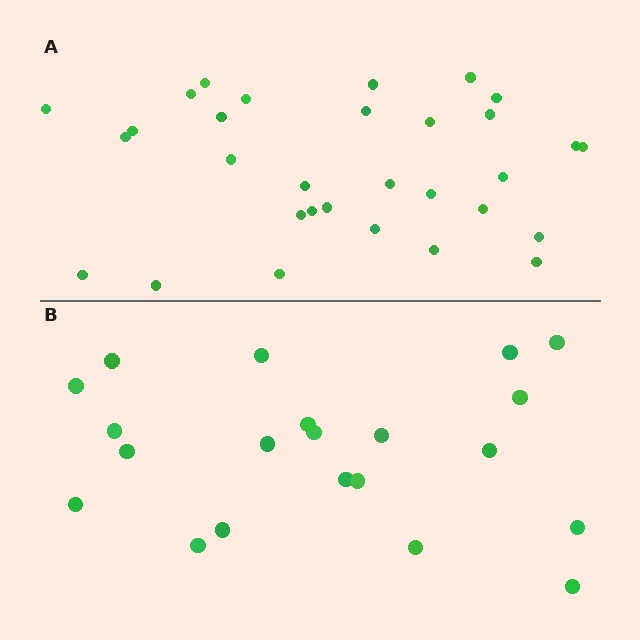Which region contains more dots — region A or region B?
Region A (the top region) has more dots.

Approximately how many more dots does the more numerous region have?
Region A has roughly 10 or so more dots than region B.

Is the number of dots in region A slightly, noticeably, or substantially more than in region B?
Region A has substantially more. The ratio is roughly 1.5 to 1.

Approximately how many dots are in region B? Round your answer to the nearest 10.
About 20 dots. (The exact count is 21, which rounds to 20.)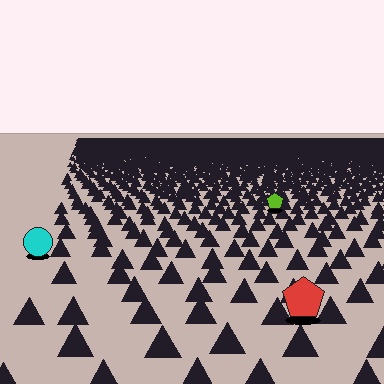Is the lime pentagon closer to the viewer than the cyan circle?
No. The cyan circle is closer — you can tell from the texture gradient: the ground texture is coarser near it.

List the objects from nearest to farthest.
From nearest to farthest: the red pentagon, the cyan circle, the lime pentagon.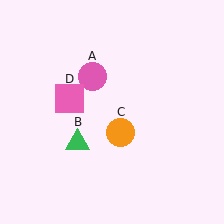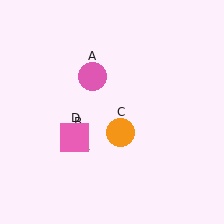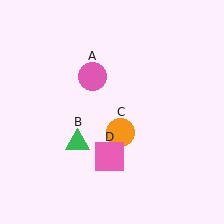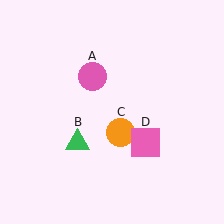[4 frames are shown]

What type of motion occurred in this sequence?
The pink square (object D) rotated counterclockwise around the center of the scene.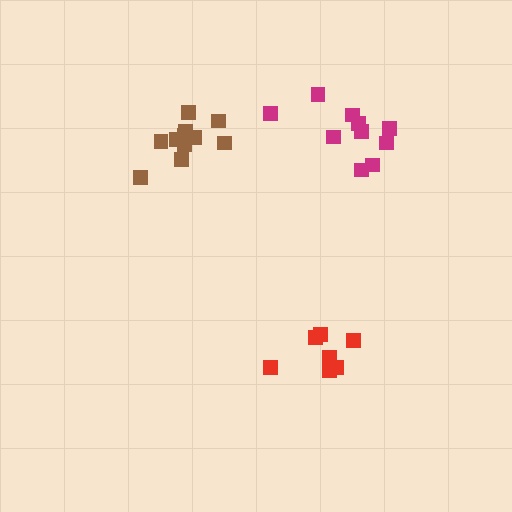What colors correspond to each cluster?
The clusters are colored: magenta, red, brown.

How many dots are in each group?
Group 1: 10 dots, Group 2: 7 dots, Group 3: 11 dots (28 total).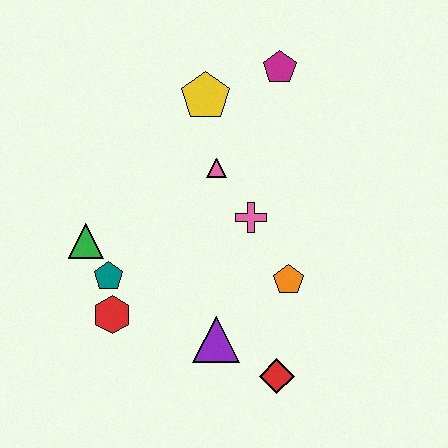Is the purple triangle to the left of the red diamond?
Yes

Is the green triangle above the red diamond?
Yes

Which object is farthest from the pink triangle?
The red diamond is farthest from the pink triangle.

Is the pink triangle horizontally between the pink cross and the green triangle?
Yes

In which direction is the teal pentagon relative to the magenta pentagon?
The teal pentagon is below the magenta pentagon.